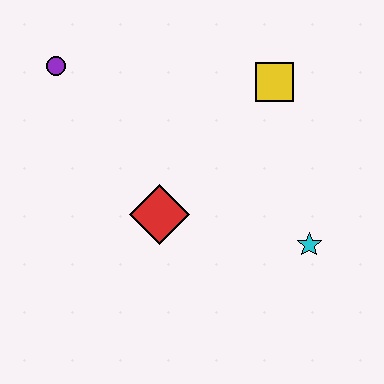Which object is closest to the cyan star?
The red diamond is closest to the cyan star.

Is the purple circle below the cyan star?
No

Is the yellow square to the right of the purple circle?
Yes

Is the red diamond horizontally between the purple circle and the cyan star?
Yes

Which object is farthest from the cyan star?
The purple circle is farthest from the cyan star.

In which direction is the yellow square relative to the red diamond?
The yellow square is above the red diamond.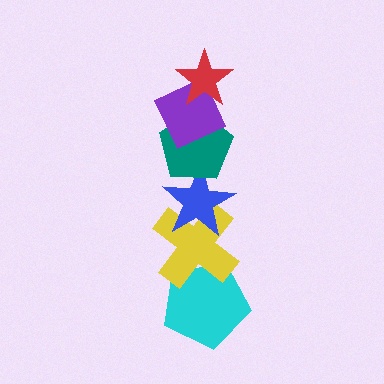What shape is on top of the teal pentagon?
The purple diamond is on top of the teal pentagon.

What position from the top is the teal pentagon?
The teal pentagon is 3rd from the top.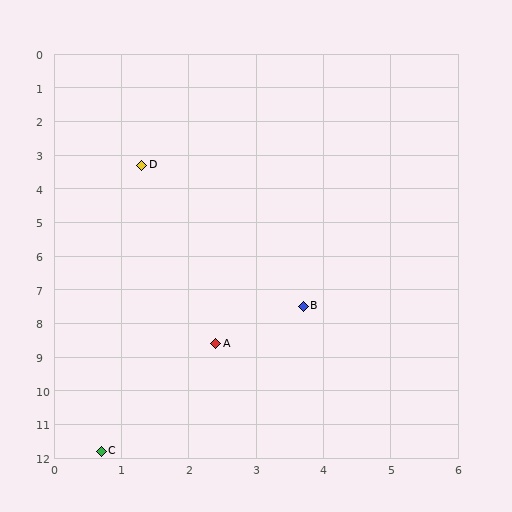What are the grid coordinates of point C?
Point C is at approximately (0.7, 11.8).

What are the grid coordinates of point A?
Point A is at approximately (2.4, 8.6).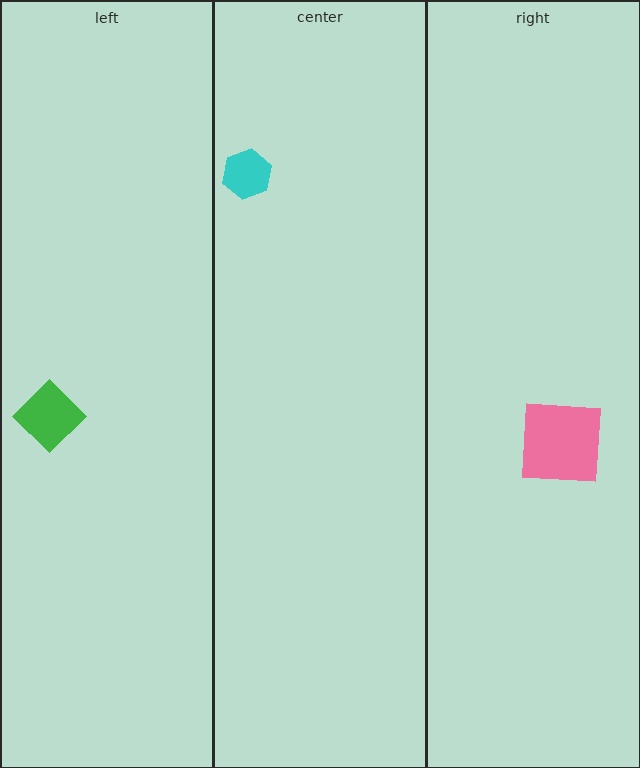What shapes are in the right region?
The pink square.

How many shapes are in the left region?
1.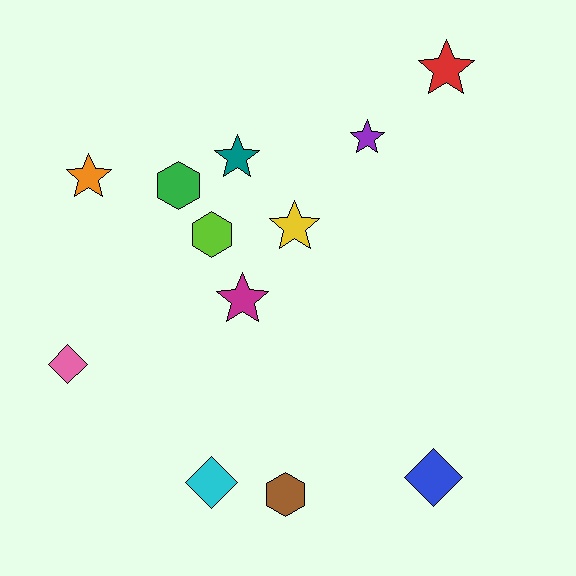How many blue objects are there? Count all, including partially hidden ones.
There is 1 blue object.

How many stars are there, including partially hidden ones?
There are 6 stars.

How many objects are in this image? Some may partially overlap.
There are 12 objects.